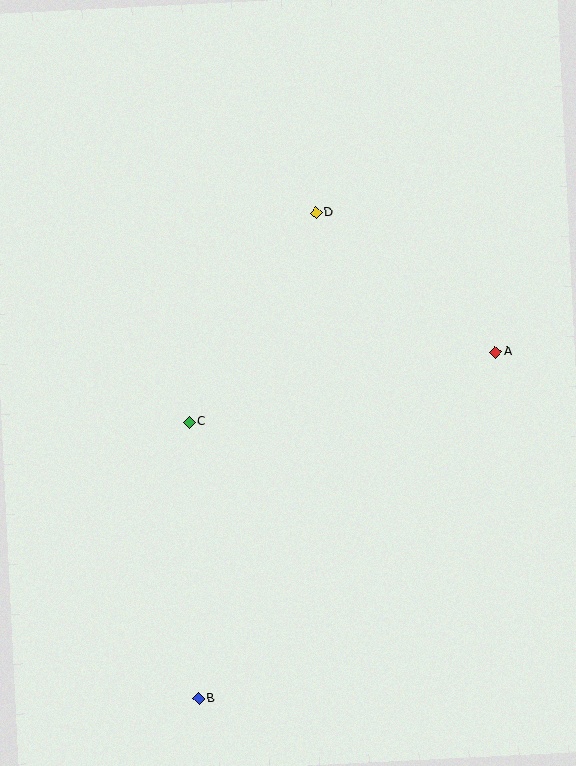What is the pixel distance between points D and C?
The distance between D and C is 245 pixels.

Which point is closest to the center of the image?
Point C at (189, 422) is closest to the center.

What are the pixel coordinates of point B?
Point B is at (199, 698).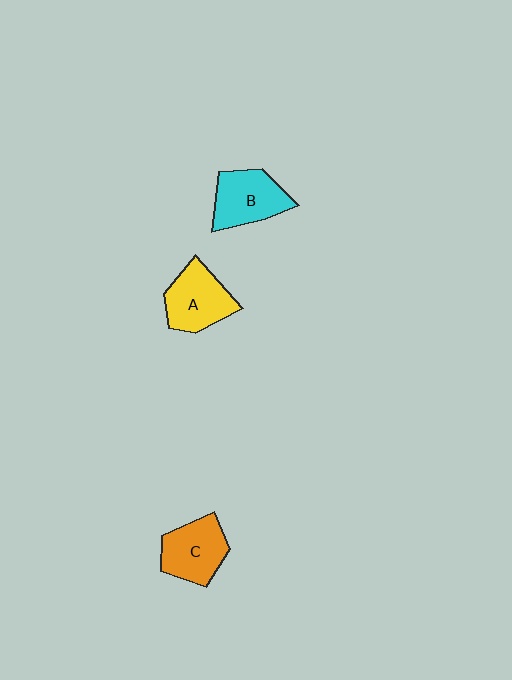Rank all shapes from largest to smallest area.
From largest to smallest: B (cyan), A (yellow), C (orange).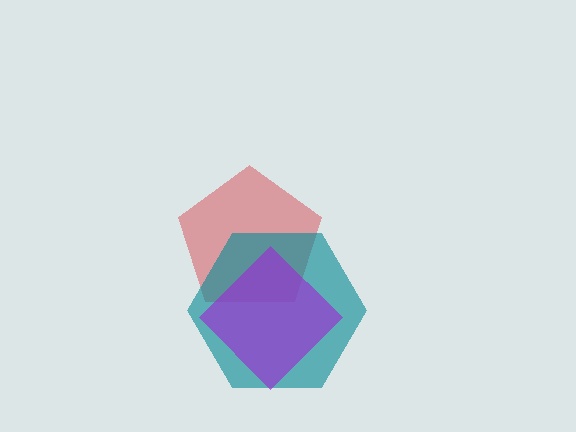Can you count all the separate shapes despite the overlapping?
Yes, there are 3 separate shapes.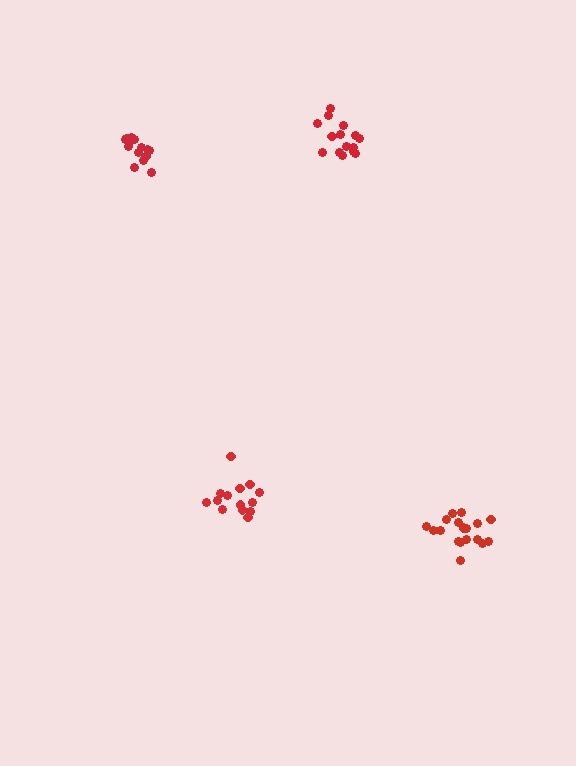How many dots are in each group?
Group 1: 16 dots, Group 2: 15 dots, Group 3: 18 dots, Group 4: 14 dots (63 total).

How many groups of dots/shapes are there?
There are 4 groups.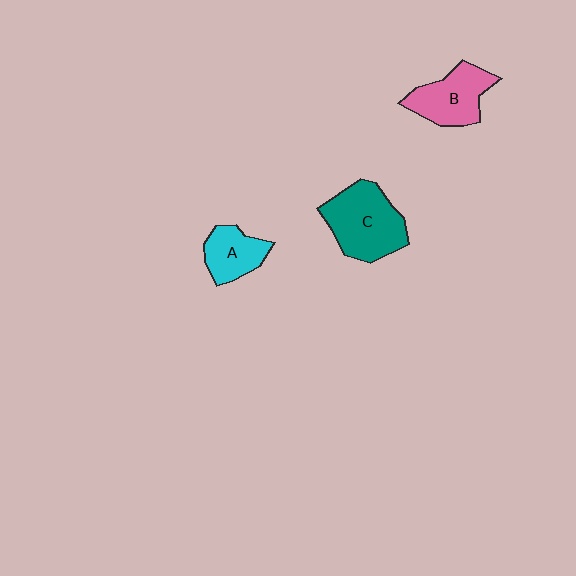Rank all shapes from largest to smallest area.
From largest to smallest: C (teal), B (pink), A (cyan).